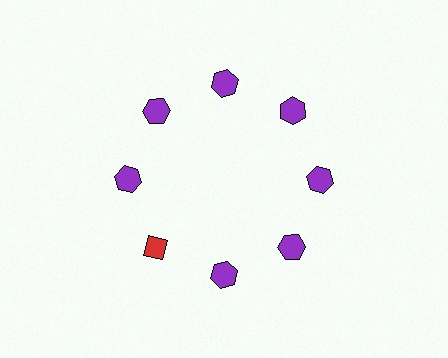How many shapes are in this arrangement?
There are 8 shapes arranged in a ring pattern.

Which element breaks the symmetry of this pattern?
The red diamond at roughly the 8 o'clock position breaks the symmetry. All other shapes are purple hexagons.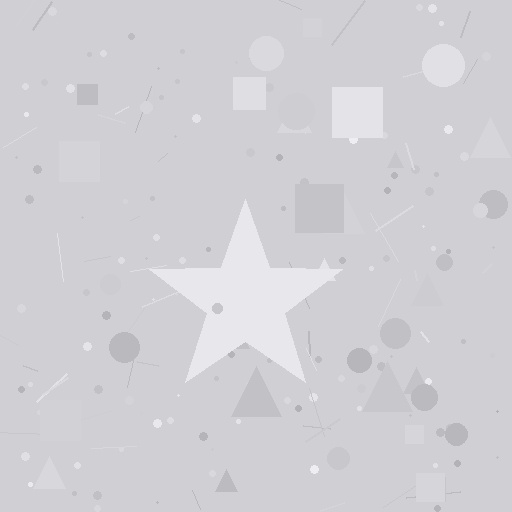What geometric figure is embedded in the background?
A star is embedded in the background.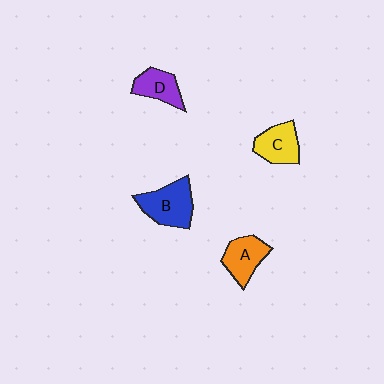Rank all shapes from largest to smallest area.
From largest to smallest: B (blue), C (yellow), A (orange), D (purple).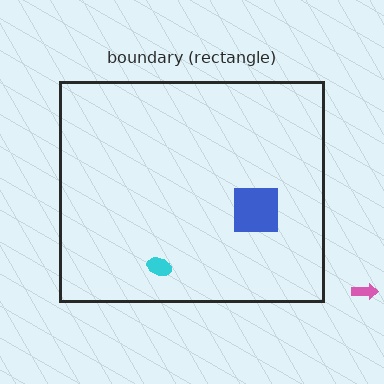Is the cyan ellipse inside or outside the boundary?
Inside.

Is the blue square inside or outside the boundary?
Inside.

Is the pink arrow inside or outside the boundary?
Outside.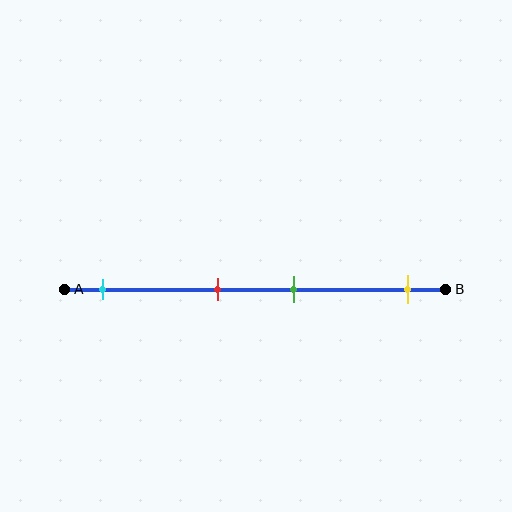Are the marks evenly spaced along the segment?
No, the marks are not evenly spaced.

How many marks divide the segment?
There are 4 marks dividing the segment.